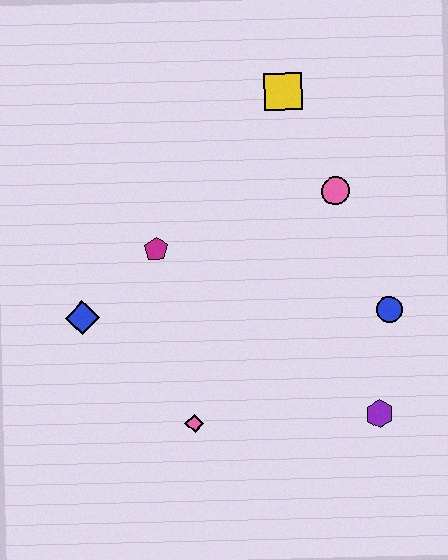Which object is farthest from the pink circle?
The blue diamond is farthest from the pink circle.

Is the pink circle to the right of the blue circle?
No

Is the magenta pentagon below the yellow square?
Yes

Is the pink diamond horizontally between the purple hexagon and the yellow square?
No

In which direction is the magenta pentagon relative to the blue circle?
The magenta pentagon is to the left of the blue circle.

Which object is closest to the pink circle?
The yellow square is closest to the pink circle.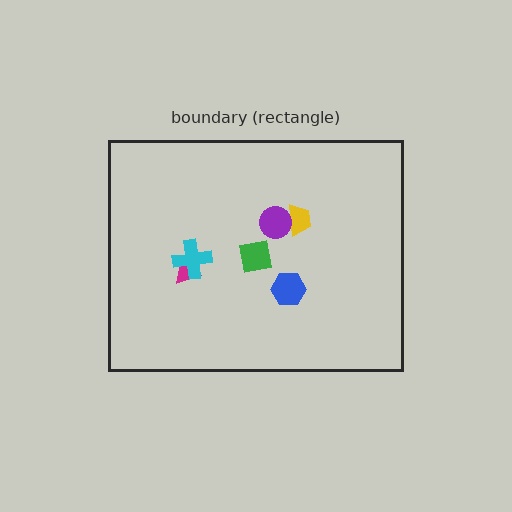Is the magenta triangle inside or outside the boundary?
Inside.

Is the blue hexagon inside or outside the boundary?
Inside.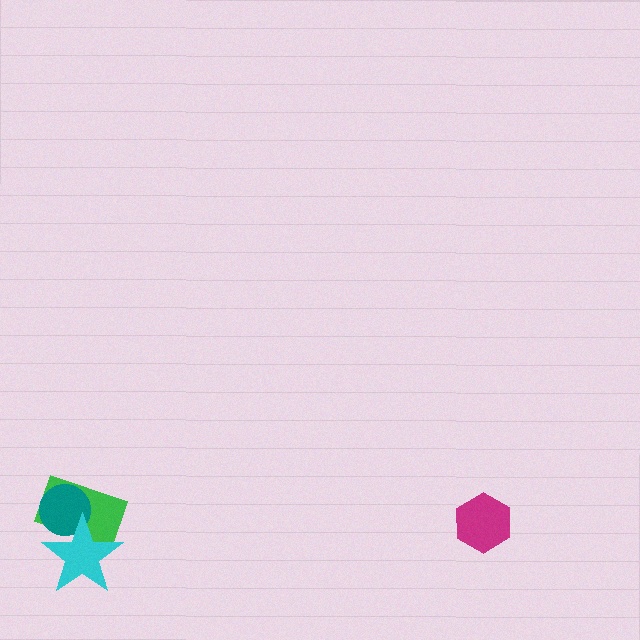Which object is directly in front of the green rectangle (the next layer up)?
The teal circle is directly in front of the green rectangle.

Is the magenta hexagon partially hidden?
No, no other shape covers it.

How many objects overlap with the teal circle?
2 objects overlap with the teal circle.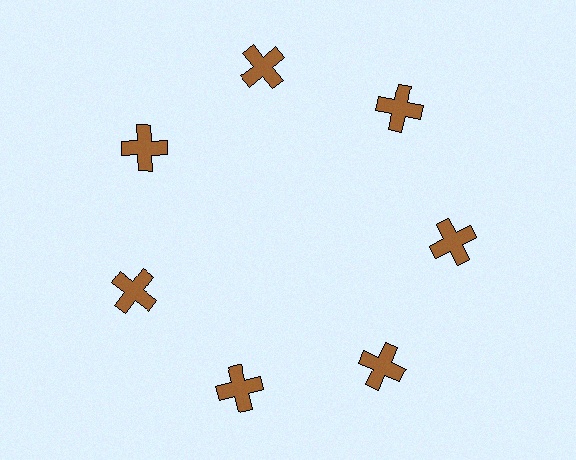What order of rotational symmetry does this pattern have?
This pattern has 7-fold rotational symmetry.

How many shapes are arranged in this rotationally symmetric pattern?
There are 7 shapes, arranged in 7 groups of 1.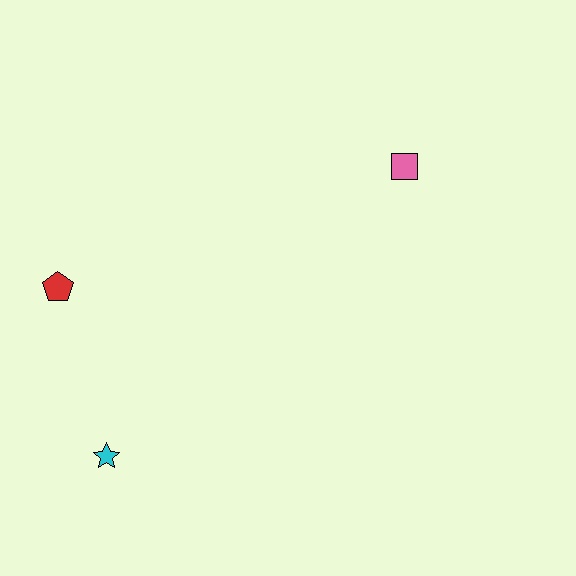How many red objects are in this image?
There is 1 red object.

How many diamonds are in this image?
There are no diamonds.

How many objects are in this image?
There are 3 objects.